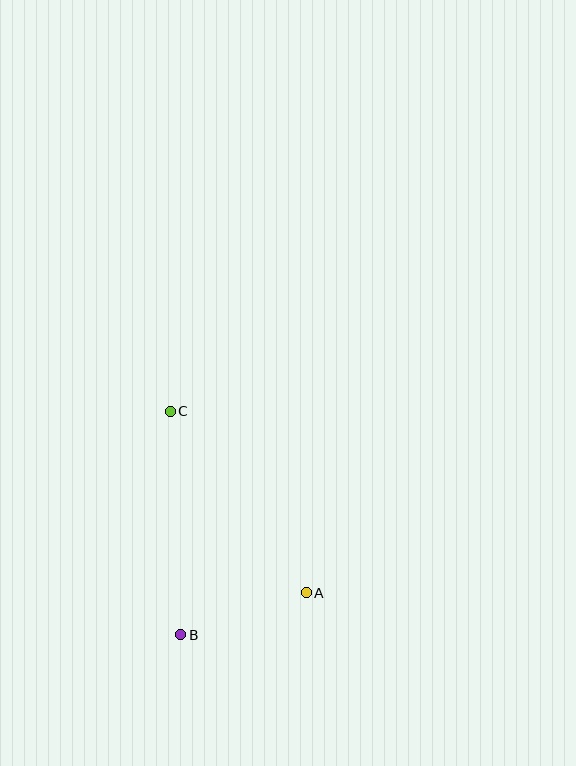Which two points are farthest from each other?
Points A and C are farthest from each other.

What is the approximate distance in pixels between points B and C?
The distance between B and C is approximately 224 pixels.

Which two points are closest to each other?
Points A and B are closest to each other.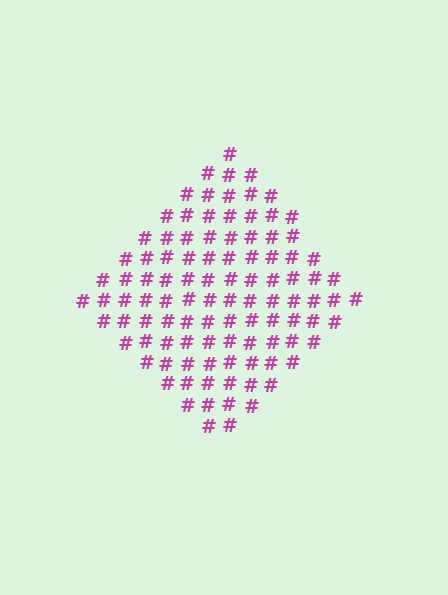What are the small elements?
The small elements are hash symbols.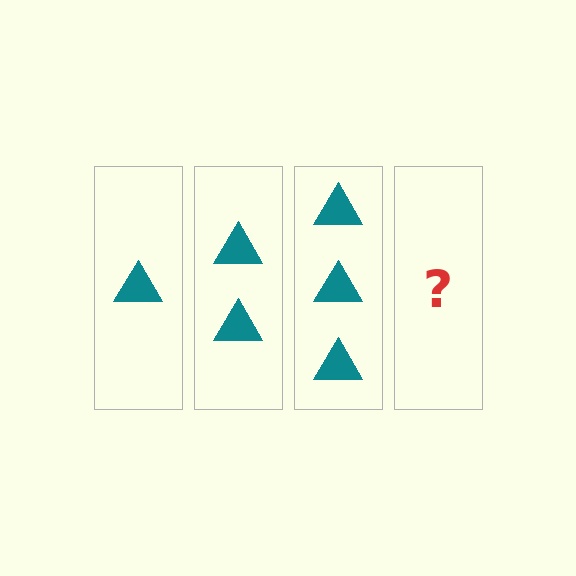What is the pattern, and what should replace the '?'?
The pattern is that each step adds one more triangle. The '?' should be 4 triangles.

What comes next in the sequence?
The next element should be 4 triangles.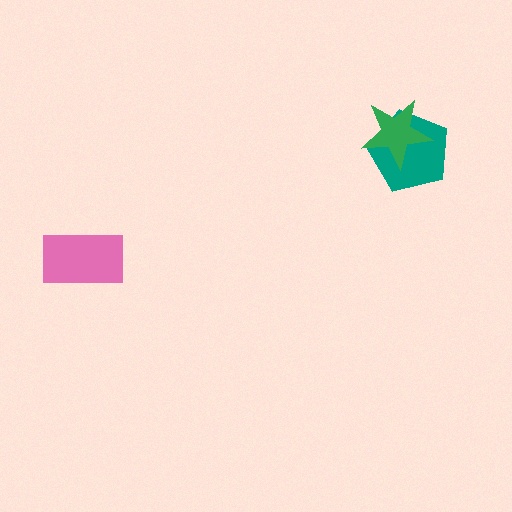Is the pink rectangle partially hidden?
No, no other shape covers it.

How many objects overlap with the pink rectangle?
0 objects overlap with the pink rectangle.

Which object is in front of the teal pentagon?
The green star is in front of the teal pentagon.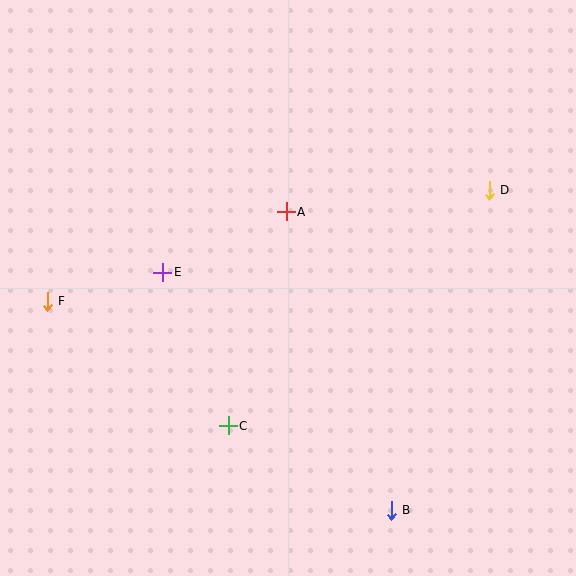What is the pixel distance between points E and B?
The distance between E and B is 330 pixels.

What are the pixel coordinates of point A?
Point A is at (286, 212).